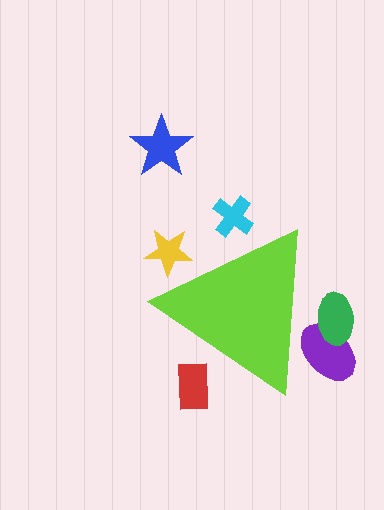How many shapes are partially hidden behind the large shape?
5 shapes are partially hidden.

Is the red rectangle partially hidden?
Yes, the red rectangle is partially hidden behind the lime triangle.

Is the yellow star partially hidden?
Yes, the yellow star is partially hidden behind the lime triangle.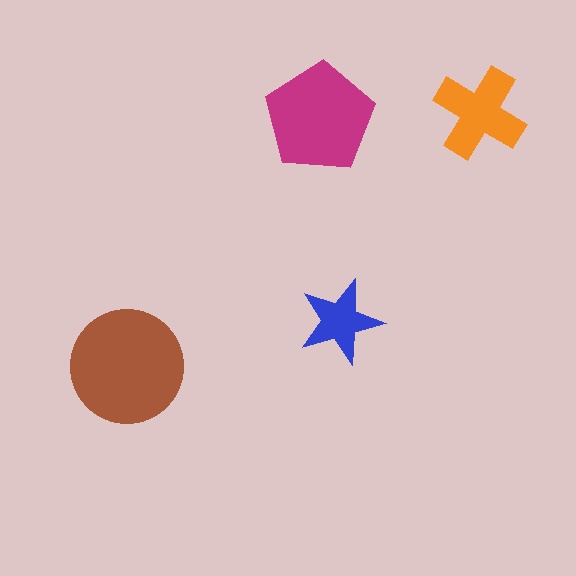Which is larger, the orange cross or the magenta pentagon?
The magenta pentagon.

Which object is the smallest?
The blue star.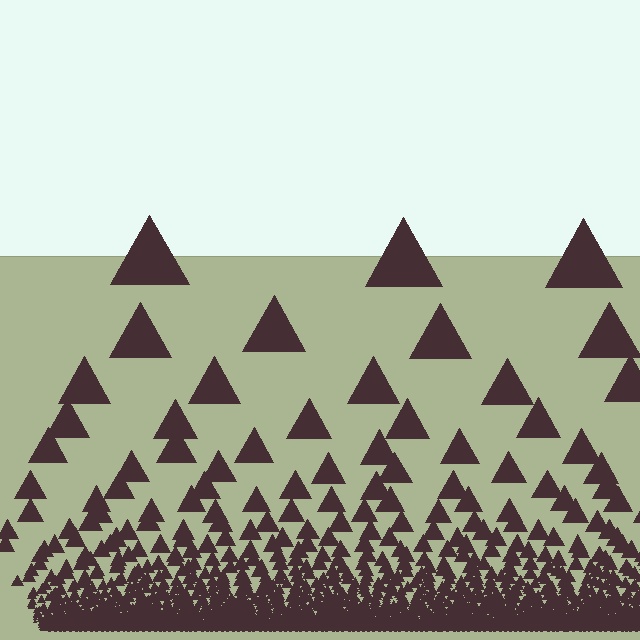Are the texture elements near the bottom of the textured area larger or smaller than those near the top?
Smaller. The gradient is inverted — elements near the bottom are smaller and denser.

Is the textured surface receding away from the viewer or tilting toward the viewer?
The surface appears to tilt toward the viewer. Texture elements get larger and sparser toward the top.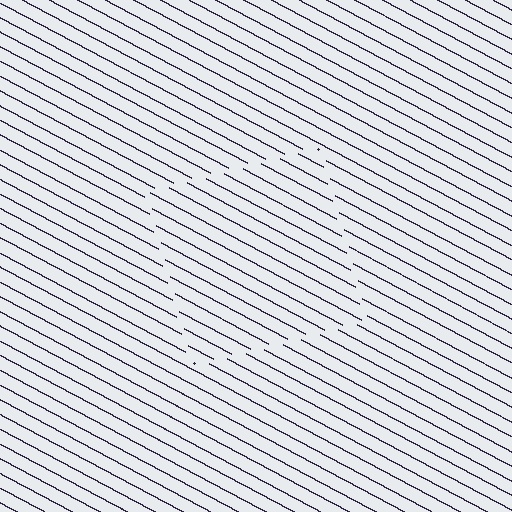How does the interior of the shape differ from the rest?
The interior of the shape contains the same grating, shifted by half a period — the contour is defined by the phase discontinuity where line-ends from the inner and outer gratings abut.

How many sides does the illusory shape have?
4 sides — the line-ends trace a square.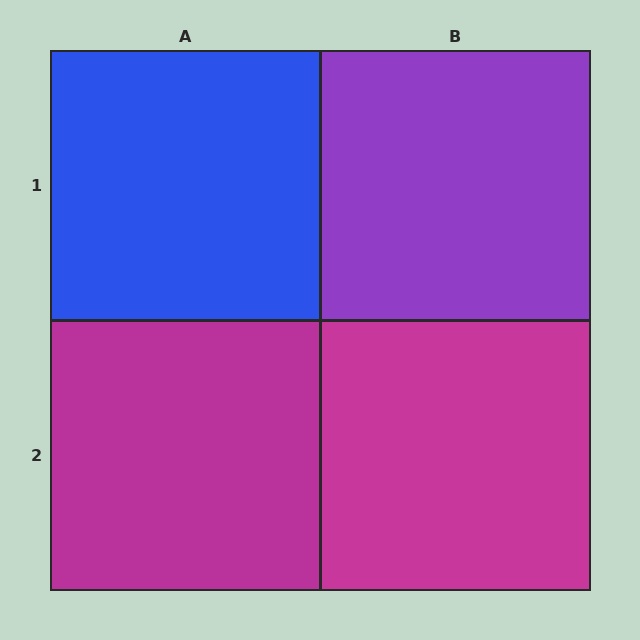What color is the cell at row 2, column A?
Magenta.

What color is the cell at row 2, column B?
Magenta.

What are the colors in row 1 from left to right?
Blue, purple.